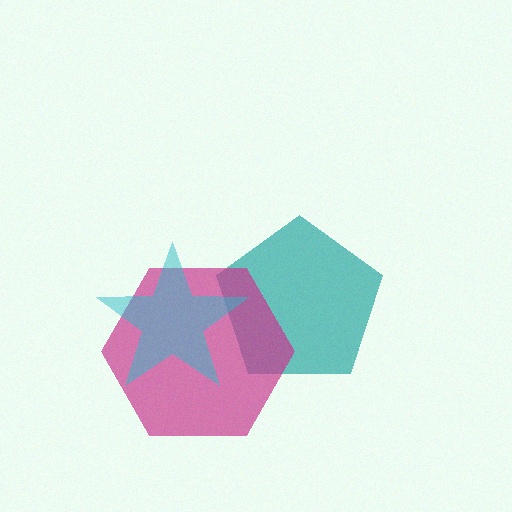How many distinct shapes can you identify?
There are 3 distinct shapes: a teal pentagon, a magenta hexagon, a cyan star.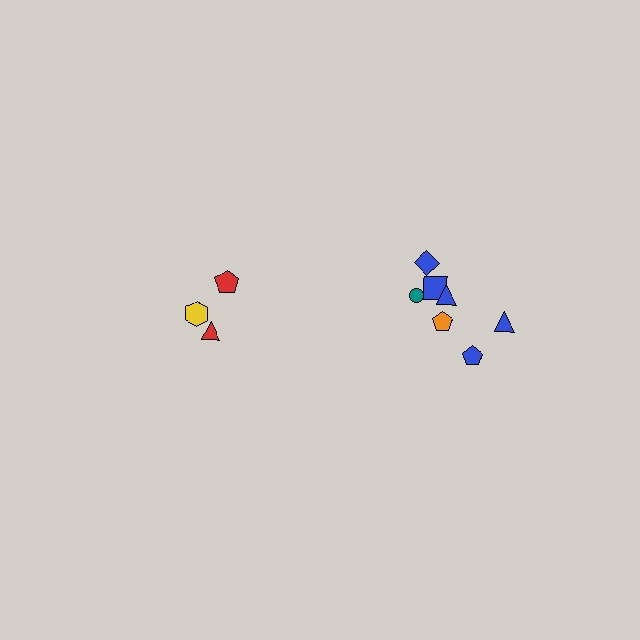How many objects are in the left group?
There are 3 objects.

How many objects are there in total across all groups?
There are 10 objects.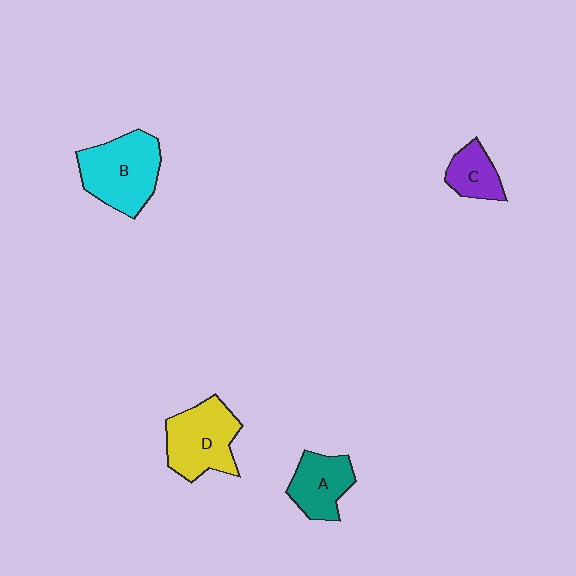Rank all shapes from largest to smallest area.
From largest to smallest: B (cyan), D (yellow), A (teal), C (purple).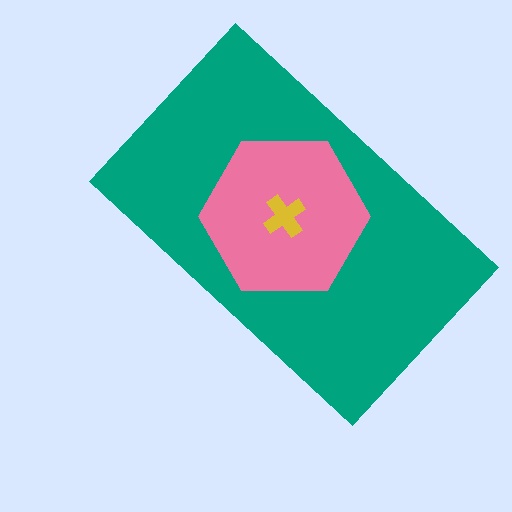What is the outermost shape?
The teal rectangle.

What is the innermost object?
The yellow cross.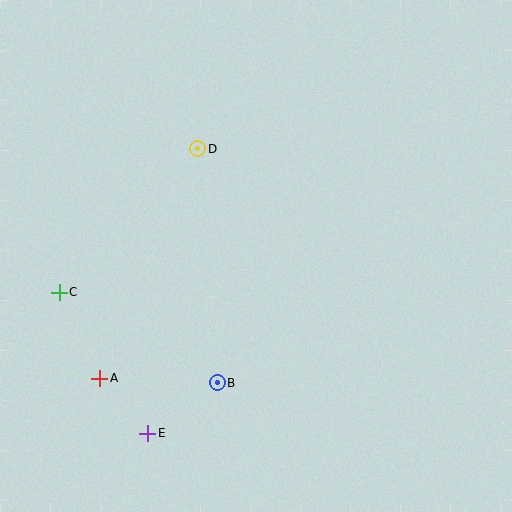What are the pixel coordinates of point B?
Point B is at (217, 383).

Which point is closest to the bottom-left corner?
Point A is closest to the bottom-left corner.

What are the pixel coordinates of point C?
Point C is at (59, 292).